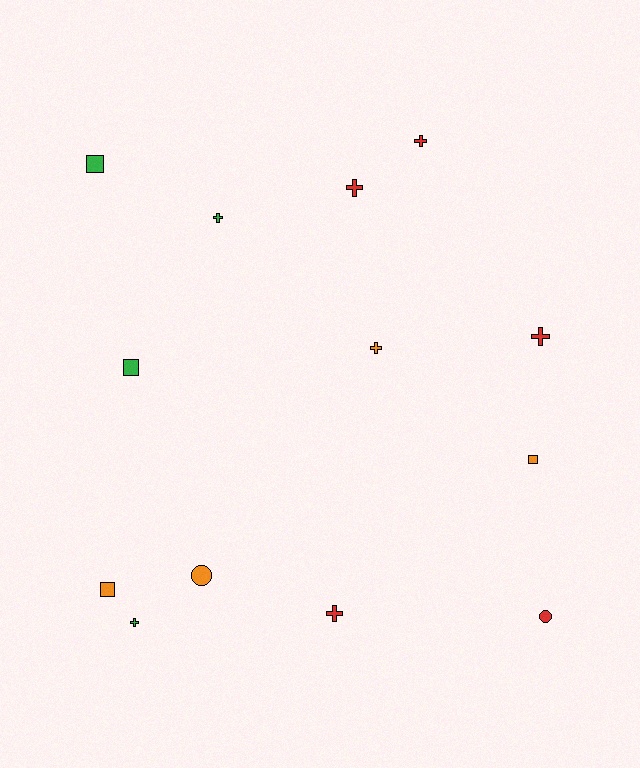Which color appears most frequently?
Red, with 5 objects.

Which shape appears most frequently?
Cross, with 7 objects.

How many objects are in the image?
There are 13 objects.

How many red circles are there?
There is 1 red circle.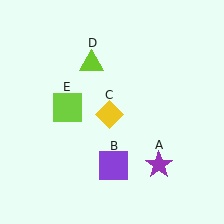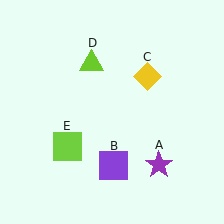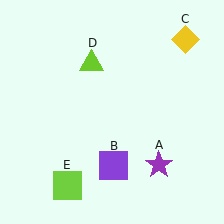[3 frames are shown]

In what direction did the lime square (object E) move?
The lime square (object E) moved down.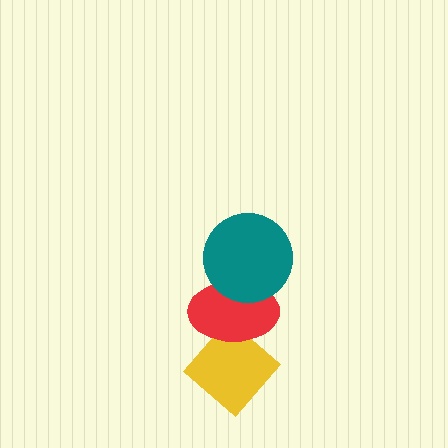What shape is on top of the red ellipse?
The teal circle is on top of the red ellipse.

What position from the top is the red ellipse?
The red ellipse is 2nd from the top.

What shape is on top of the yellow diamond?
The red ellipse is on top of the yellow diamond.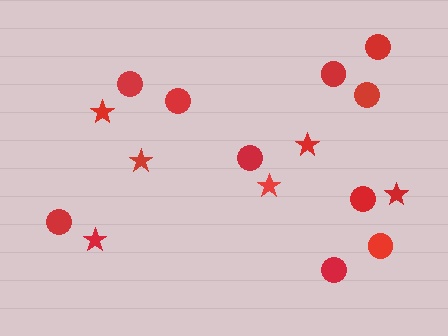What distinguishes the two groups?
There are 2 groups: one group of circles (10) and one group of stars (6).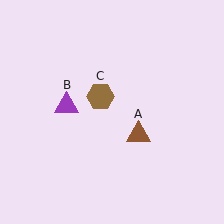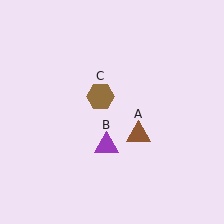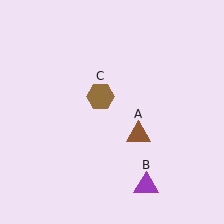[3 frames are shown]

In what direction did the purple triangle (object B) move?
The purple triangle (object B) moved down and to the right.